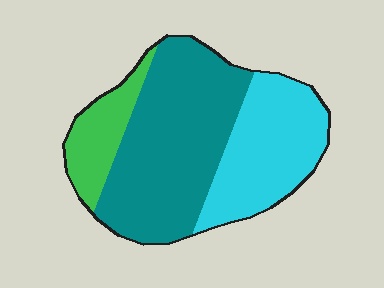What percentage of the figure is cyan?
Cyan covers about 35% of the figure.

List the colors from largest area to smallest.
From largest to smallest: teal, cyan, green.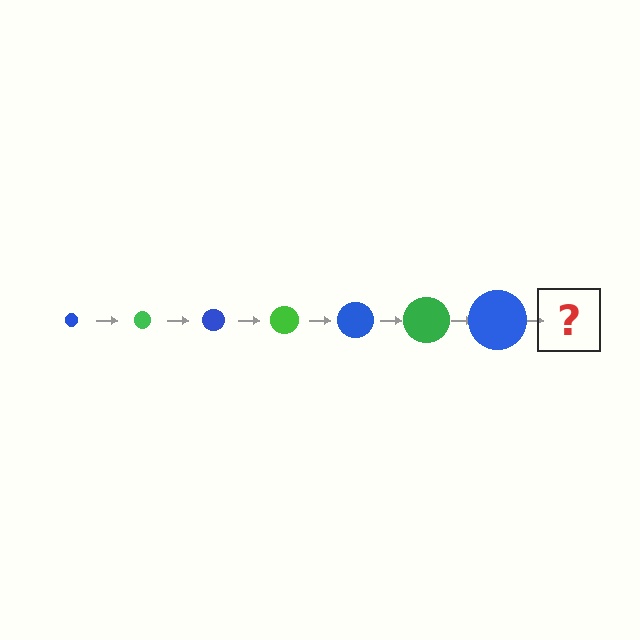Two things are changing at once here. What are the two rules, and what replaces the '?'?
The two rules are that the circle grows larger each step and the color cycles through blue and green. The '?' should be a green circle, larger than the previous one.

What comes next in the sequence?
The next element should be a green circle, larger than the previous one.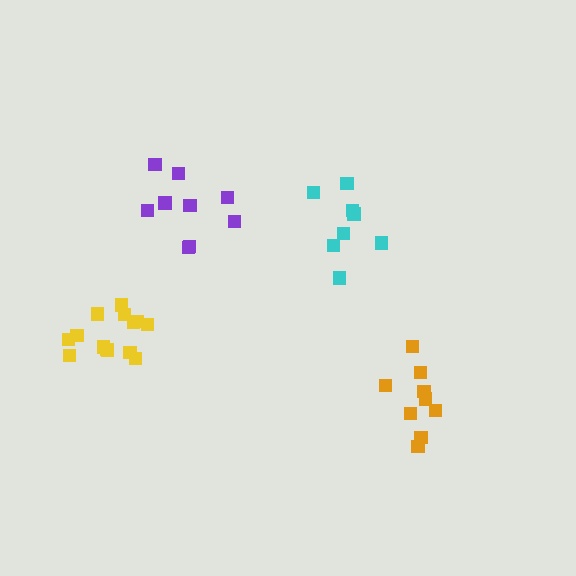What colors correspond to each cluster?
The clusters are colored: yellow, purple, cyan, orange.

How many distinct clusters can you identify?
There are 4 distinct clusters.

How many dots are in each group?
Group 1: 14 dots, Group 2: 9 dots, Group 3: 8 dots, Group 4: 9 dots (40 total).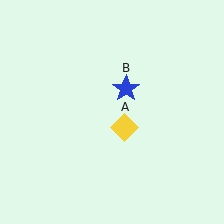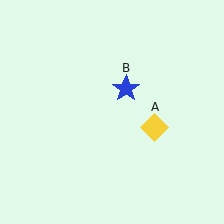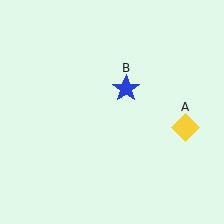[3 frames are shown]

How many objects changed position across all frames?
1 object changed position: yellow diamond (object A).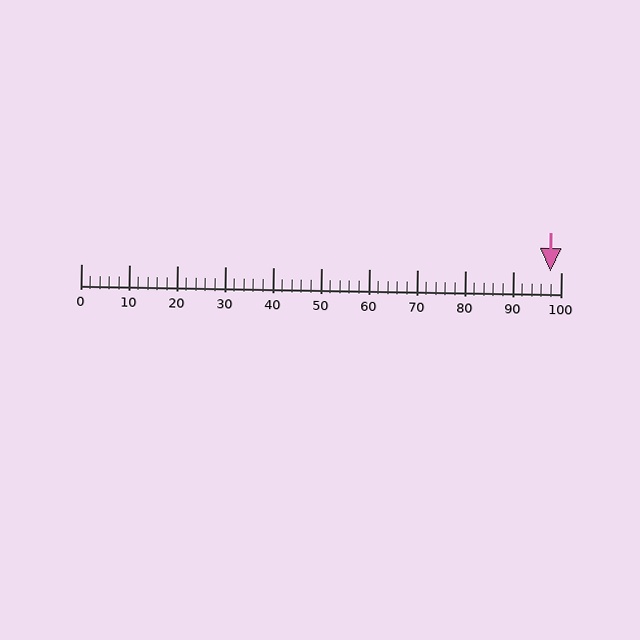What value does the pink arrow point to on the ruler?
The pink arrow points to approximately 98.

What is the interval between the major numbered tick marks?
The major tick marks are spaced 10 units apart.